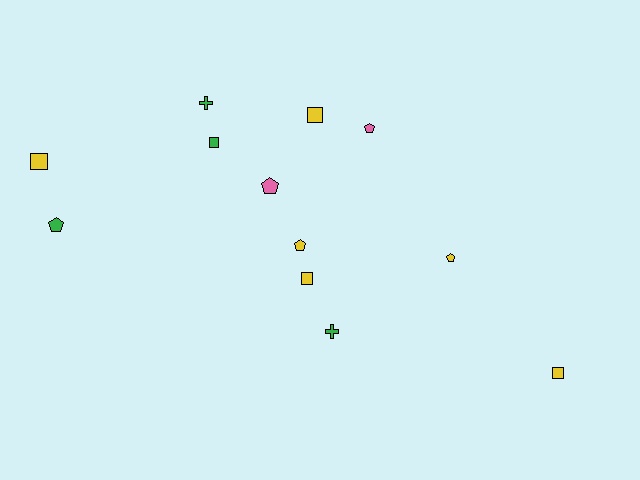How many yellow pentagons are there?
There are 2 yellow pentagons.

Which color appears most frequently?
Yellow, with 6 objects.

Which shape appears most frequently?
Pentagon, with 5 objects.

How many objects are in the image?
There are 12 objects.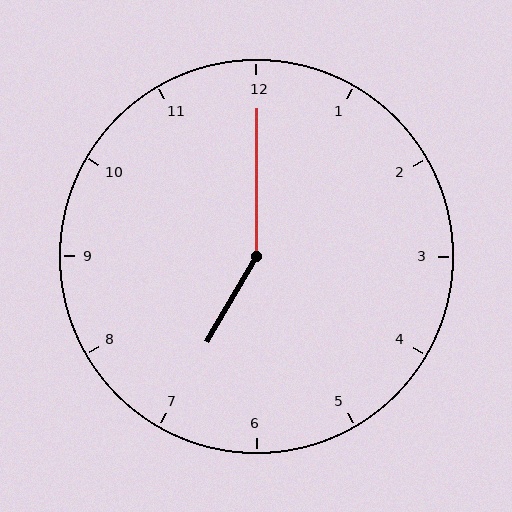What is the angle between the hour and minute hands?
Approximately 150 degrees.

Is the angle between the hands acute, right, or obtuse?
It is obtuse.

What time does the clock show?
7:00.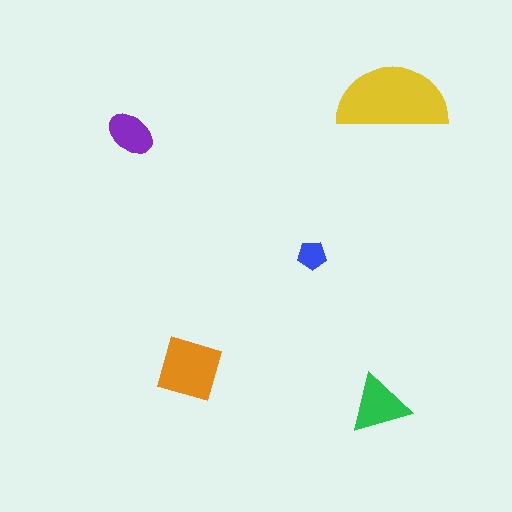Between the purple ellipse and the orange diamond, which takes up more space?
The orange diamond.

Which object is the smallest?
The blue pentagon.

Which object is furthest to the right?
The yellow semicircle is rightmost.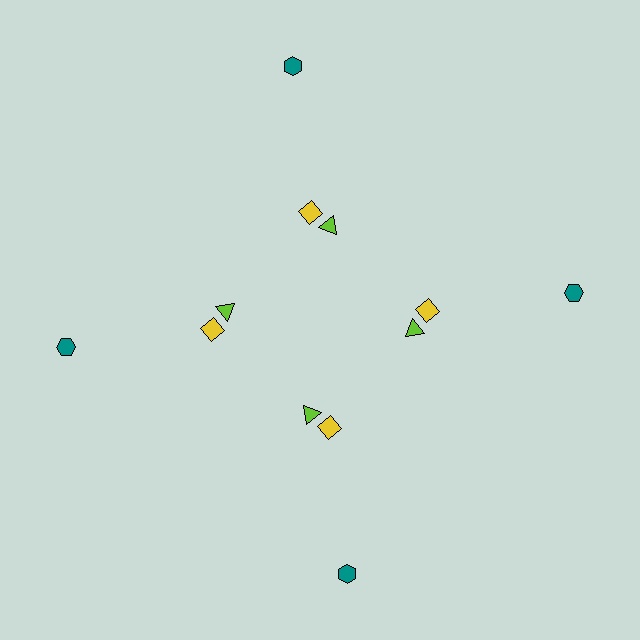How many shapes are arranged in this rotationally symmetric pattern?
There are 12 shapes, arranged in 4 groups of 3.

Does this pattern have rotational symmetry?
Yes, this pattern has 4-fold rotational symmetry. It looks the same after rotating 90 degrees around the center.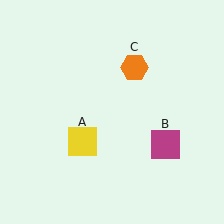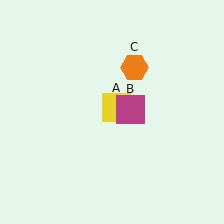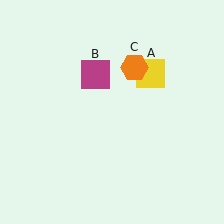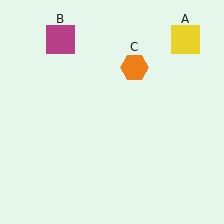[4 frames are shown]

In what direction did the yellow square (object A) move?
The yellow square (object A) moved up and to the right.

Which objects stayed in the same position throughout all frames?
Orange hexagon (object C) remained stationary.